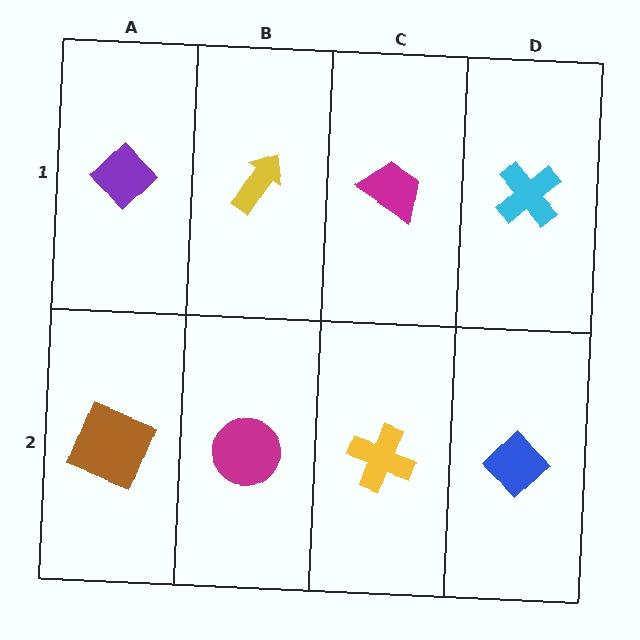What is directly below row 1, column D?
A blue diamond.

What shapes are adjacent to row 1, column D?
A blue diamond (row 2, column D), a magenta trapezoid (row 1, column C).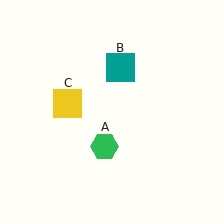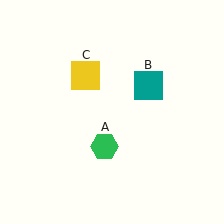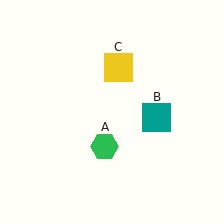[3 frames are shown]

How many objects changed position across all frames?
2 objects changed position: teal square (object B), yellow square (object C).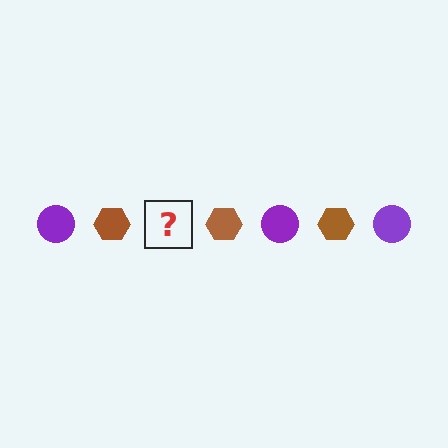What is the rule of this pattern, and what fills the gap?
The rule is that the pattern alternates between purple circle and brown hexagon. The gap should be filled with a purple circle.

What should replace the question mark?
The question mark should be replaced with a purple circle.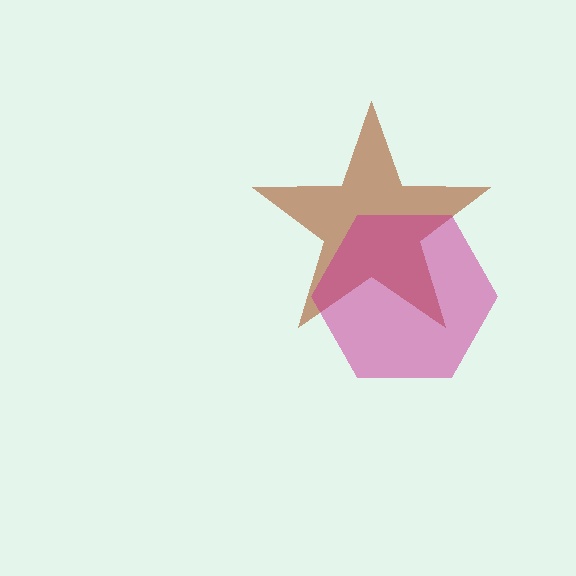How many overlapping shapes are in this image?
There are 2 overlapping shapes in the image.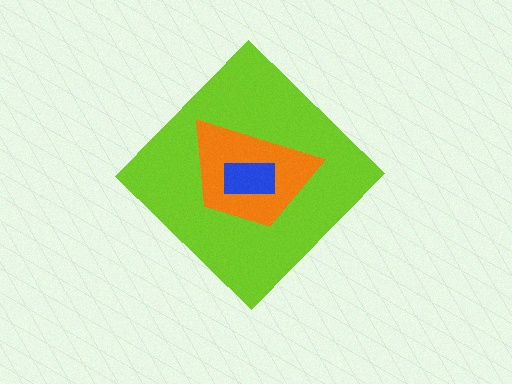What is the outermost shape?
The lime diamond.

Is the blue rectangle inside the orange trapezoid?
Yes.